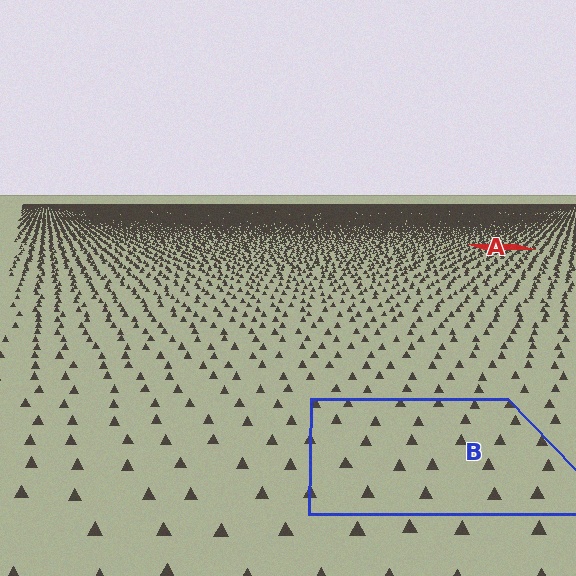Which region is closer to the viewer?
Region B is closer. The texture elements there are larger and more spread out.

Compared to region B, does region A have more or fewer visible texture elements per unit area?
Region A has more texture elements per unit area — they are packed more densely because it is farther away.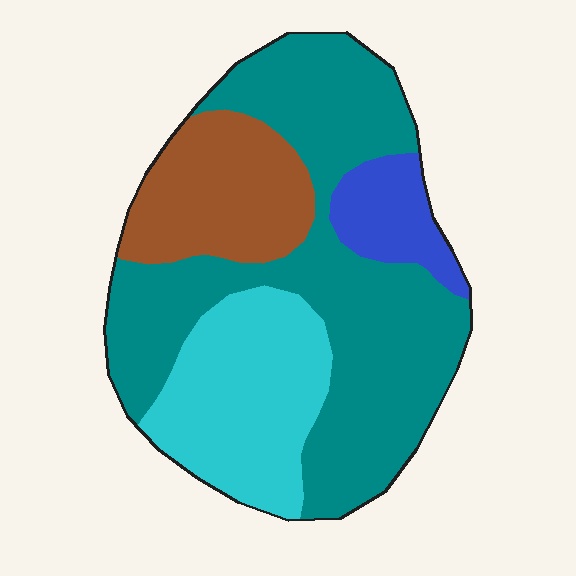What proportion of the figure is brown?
Brown takes up about one sixth (1/6) of the figure.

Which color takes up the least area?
Blue, at roughly 10%.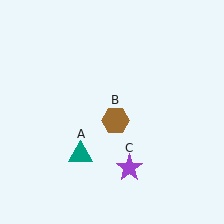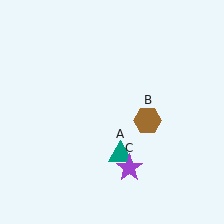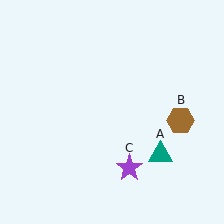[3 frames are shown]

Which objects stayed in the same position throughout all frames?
Purple star (object C) remained stationary.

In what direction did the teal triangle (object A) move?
The teal triangle (object A) moved right.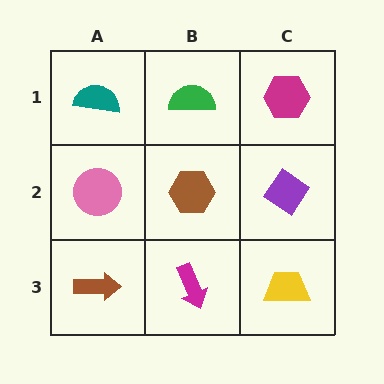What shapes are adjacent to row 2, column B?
A green semicircle (row 1, column B), a magenta arrow (row 3, column B), a pink circle (row 2, column A), a purple diamond (row 2, column C).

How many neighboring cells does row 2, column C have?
3.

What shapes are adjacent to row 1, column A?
A pink circle (row 2, column A), a green semicircle (row 1, column B).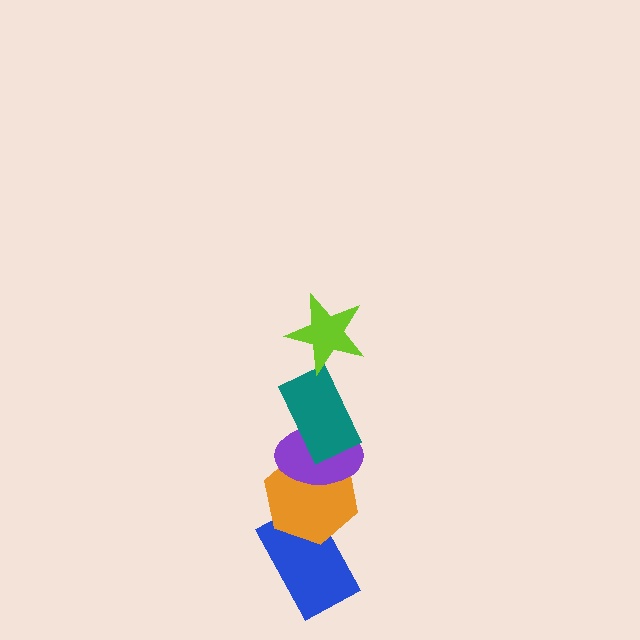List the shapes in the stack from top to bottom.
From top to bottom: the lime star, the teal rectangle, the purple ellipse, the orange hexagon, the blue rectangle.